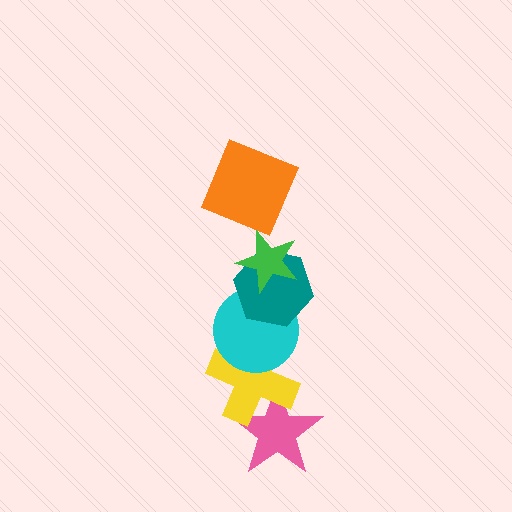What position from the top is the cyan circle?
The cyan circle is 4th from the top.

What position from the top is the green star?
The green star is 2nd from the top.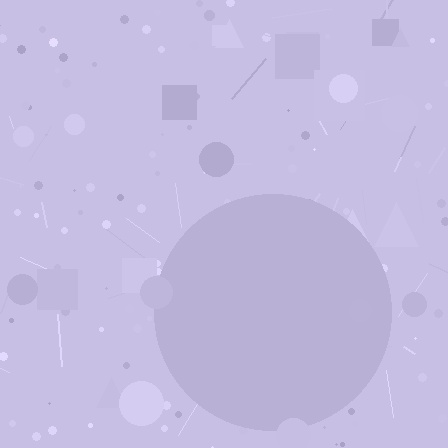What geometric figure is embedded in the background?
A circle is embedded in the background.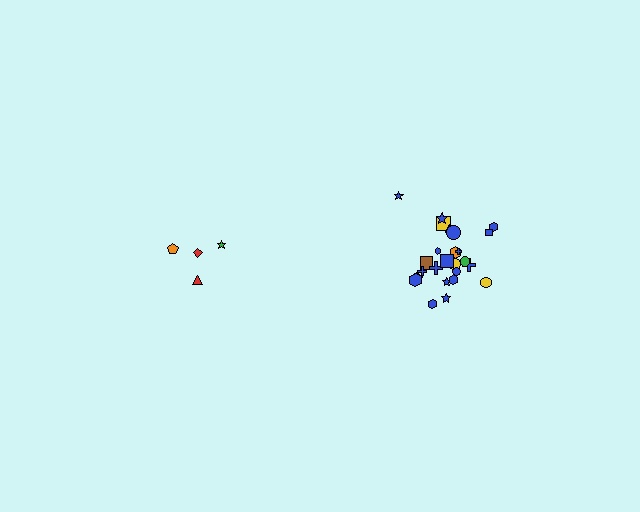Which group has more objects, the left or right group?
The right group.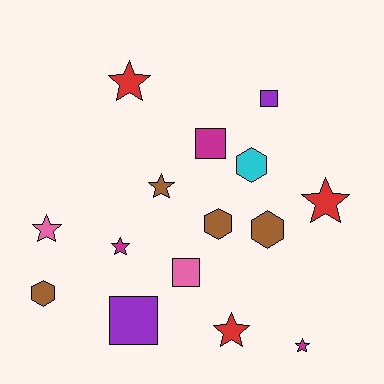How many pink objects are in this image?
There are 2 pink objects.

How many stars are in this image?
There are 7 stars.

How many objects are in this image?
There are 15 objects.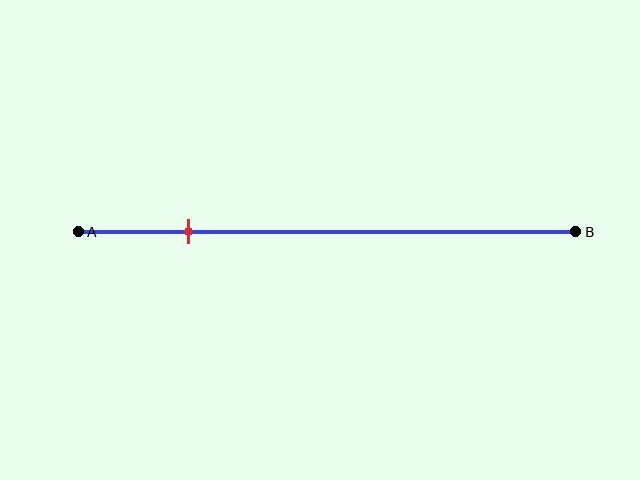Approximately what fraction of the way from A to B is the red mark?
The red mark is approximately 20% of the way from A to B.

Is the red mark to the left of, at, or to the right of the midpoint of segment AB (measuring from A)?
The red mark is to the left of the midpoint of segment AB.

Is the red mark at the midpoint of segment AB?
No, the mark is at about 20% from A, not at the 50% midpoint.